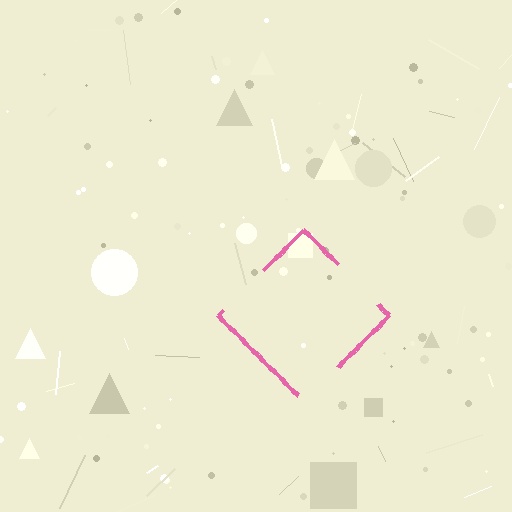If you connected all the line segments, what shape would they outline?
They would outline a diamond.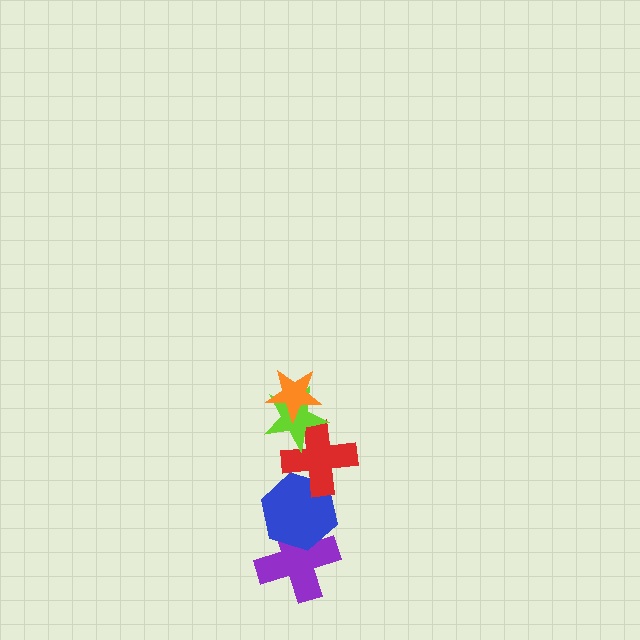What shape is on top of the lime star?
The orange star is on top of the lime star.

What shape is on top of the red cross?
The lime star is on top of the red cross.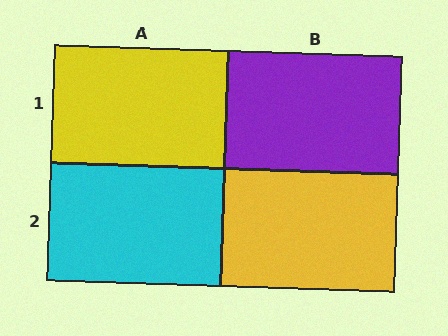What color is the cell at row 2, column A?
Cyan.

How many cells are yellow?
2 cells are yellow.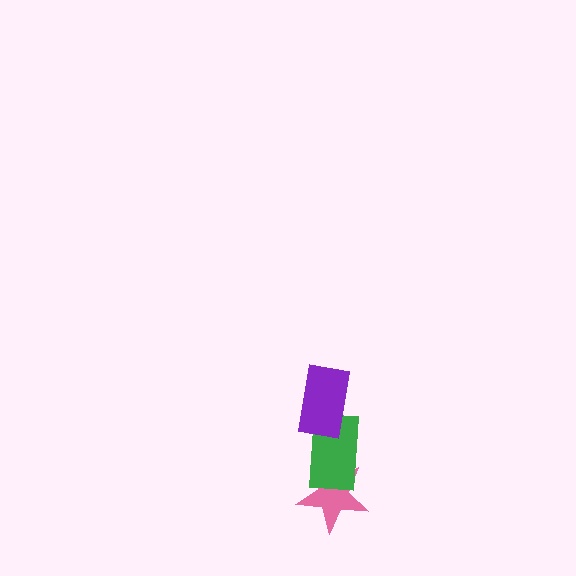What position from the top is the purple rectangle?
The purple rectangle is 1st from the top.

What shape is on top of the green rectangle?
The purple rectangle is on top of the green rectangle.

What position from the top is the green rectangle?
The green rectangle is 2nd from the top.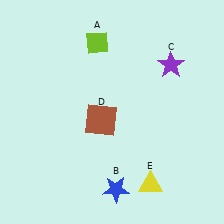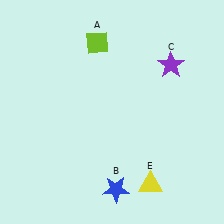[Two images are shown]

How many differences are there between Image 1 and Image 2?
There is 1 difference between the two images.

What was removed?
The brown square (D) was removed in Image 2.